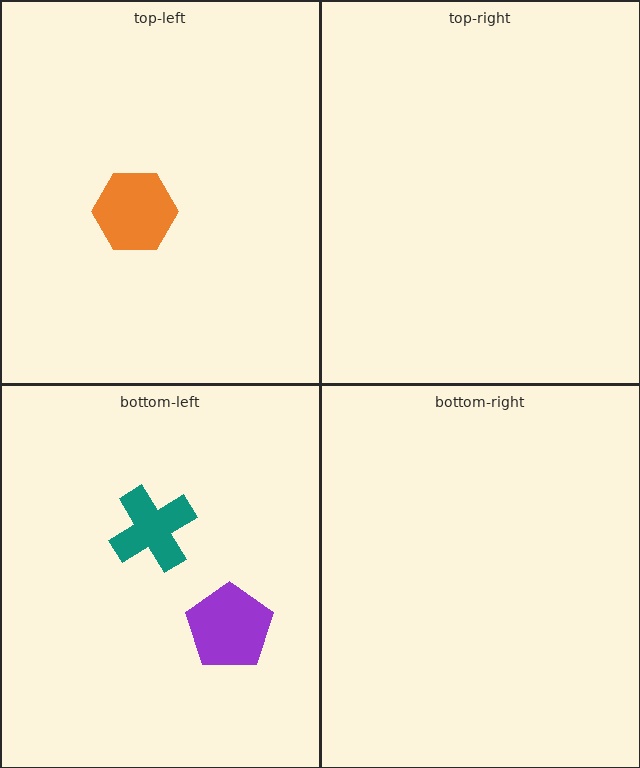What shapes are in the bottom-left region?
The purple pentagon, the teal cross.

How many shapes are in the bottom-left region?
2.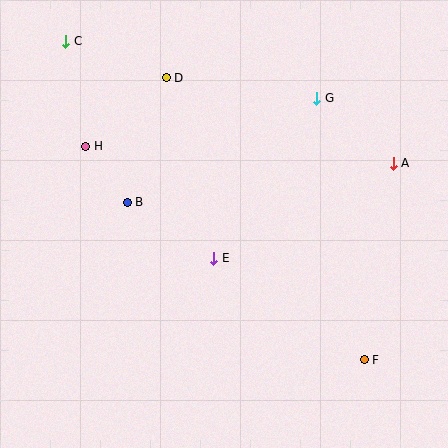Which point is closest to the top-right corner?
Point G is closest to the top-right corner.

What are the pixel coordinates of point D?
Point D is at (166, 78).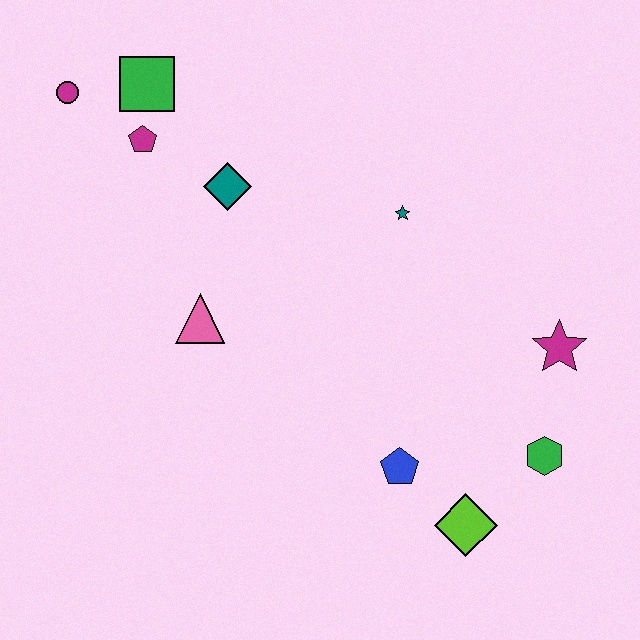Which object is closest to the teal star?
The teal diamond is closest to the teal star.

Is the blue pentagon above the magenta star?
No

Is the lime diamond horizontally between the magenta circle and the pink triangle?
No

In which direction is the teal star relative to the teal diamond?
The teal star is to the right of the teal diamond.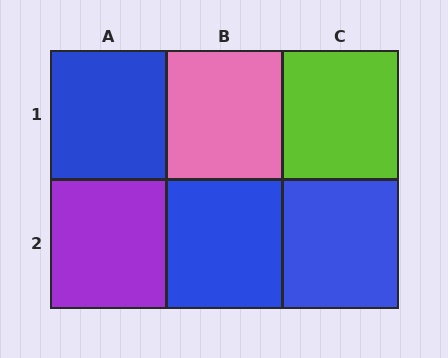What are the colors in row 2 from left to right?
Purple, blue, blue.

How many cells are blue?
3 cells are blue.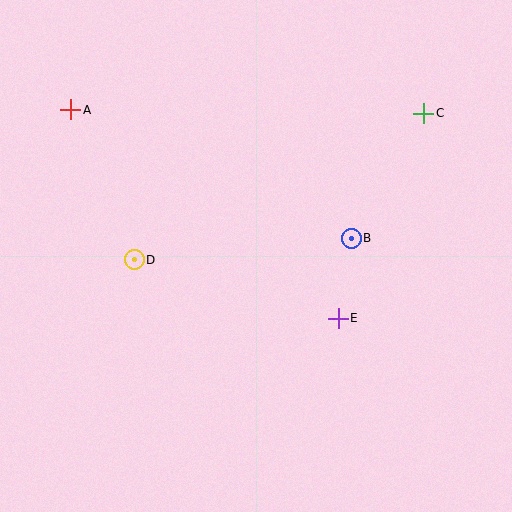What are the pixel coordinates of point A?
Point A is at (71, 110).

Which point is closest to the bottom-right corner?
Point E is closest to the bottom-right corner.